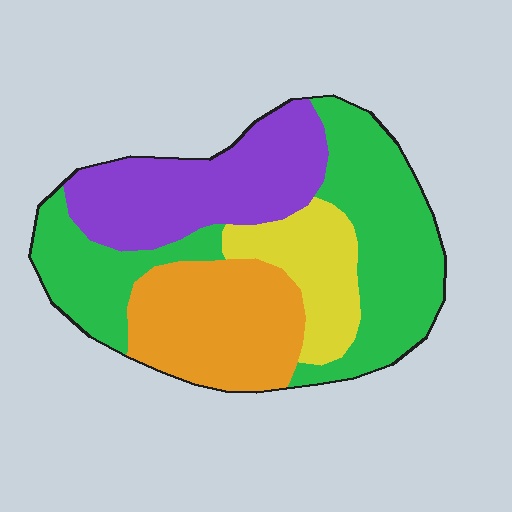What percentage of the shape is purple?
Purple covers around 25% of the shape.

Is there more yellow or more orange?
Orange.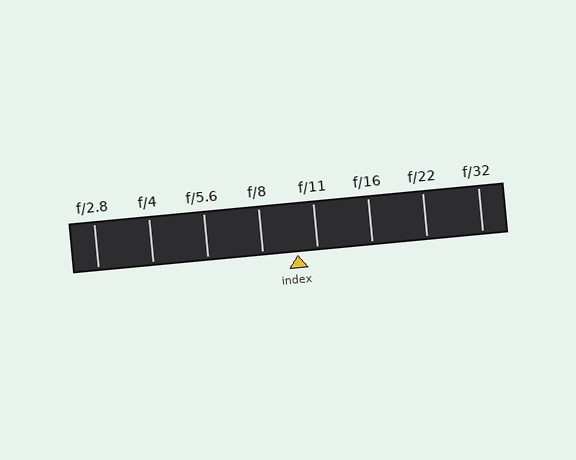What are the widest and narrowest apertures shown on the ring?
The widest aperture shown is f/2.8 and the narrowest is f/32.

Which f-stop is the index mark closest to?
The index mark is closest to f/11.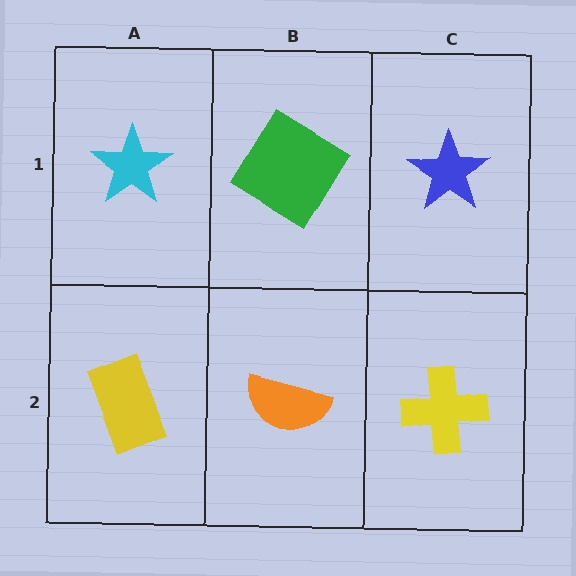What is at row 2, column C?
A yellow cross.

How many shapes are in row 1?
3 shapes.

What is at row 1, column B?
A green diamond.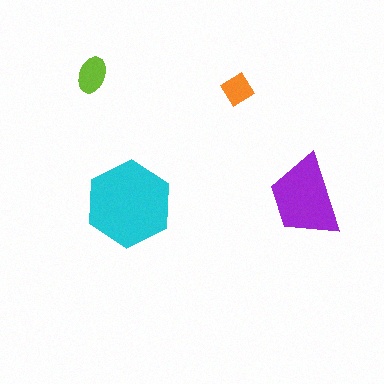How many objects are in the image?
There are 4 objects in the image.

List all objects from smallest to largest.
The orange diamond, the lime ellipse, the purple trapezoid, the cyan hexagon.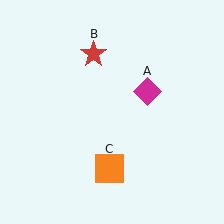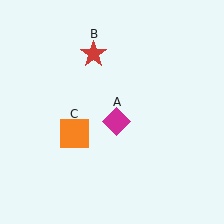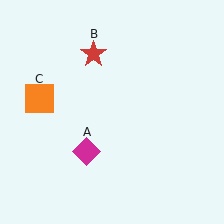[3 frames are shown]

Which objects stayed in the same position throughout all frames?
Red star (object B) remained stationary.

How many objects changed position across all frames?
2 objects changed position: magenta diamond (object A), orange square (object C).